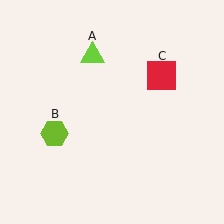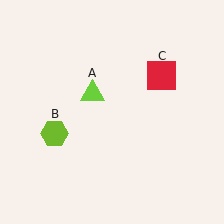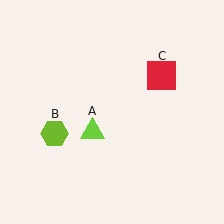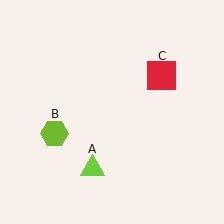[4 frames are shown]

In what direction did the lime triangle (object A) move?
The lime triangle (object A) moved down.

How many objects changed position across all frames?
1 object changed position: lime triangle (object A).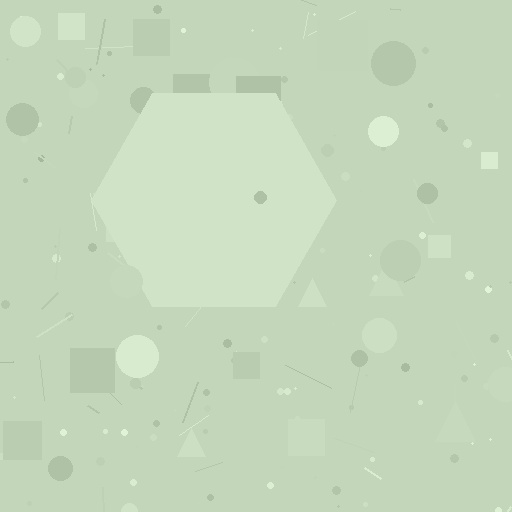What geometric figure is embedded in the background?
A hexagon is embedded in the background.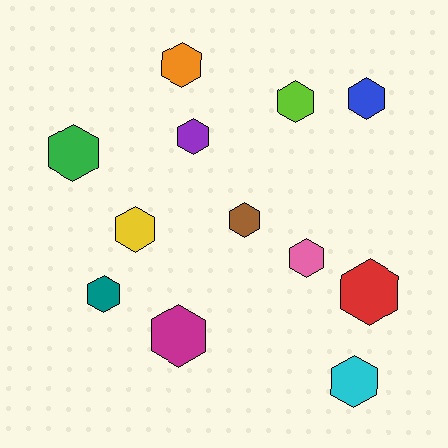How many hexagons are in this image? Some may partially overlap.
There are 12 hexagons.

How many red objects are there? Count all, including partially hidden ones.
There is 1 red object.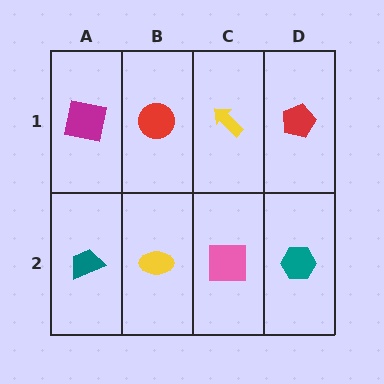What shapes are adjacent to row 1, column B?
A yellow ellipse (row 2, column B), a magenta square (row 1, column A), a yellow arrow (row 1, column C).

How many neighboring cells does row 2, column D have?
2.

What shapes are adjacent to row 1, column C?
A pink square (row 2, column C), a red circle (row 1, column B), a red pentagon (row 1, column D).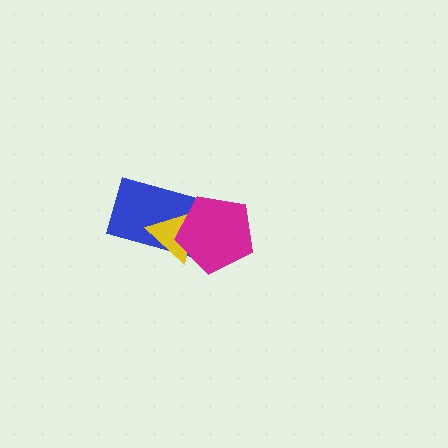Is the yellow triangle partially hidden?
Yes, it is partially covered by another shape.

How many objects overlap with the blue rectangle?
2 objects overlap with the blue rectangle.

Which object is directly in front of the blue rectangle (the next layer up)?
The yellow triangle is directly in front of the blue rectangle.